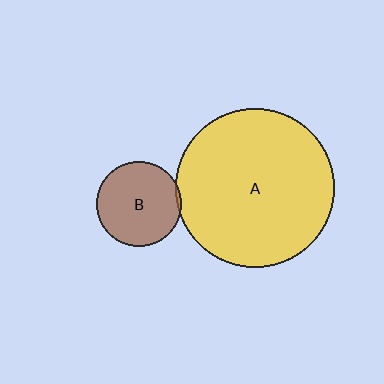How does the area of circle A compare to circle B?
Approximately 3.5 times.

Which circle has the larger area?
Circle A (yellow).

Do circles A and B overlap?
Yes.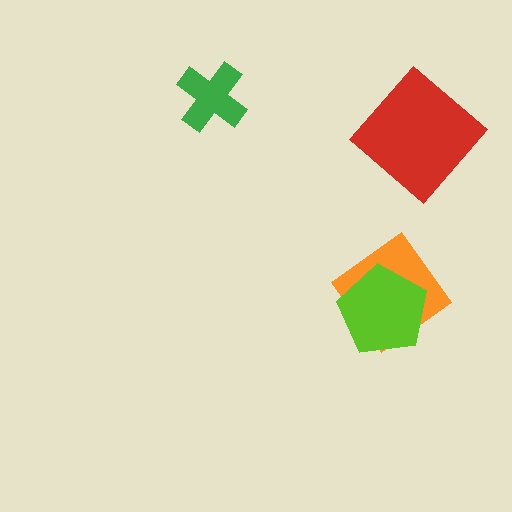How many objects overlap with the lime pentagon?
1 object overlaps with the lime pentagon.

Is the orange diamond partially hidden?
Yes, it is partially covered by another shape.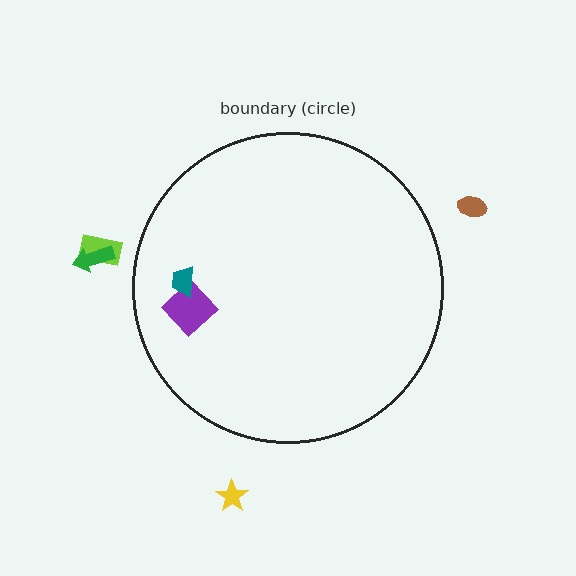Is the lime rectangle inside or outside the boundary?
Outside.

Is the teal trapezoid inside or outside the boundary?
Inside.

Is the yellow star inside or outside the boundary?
Outside.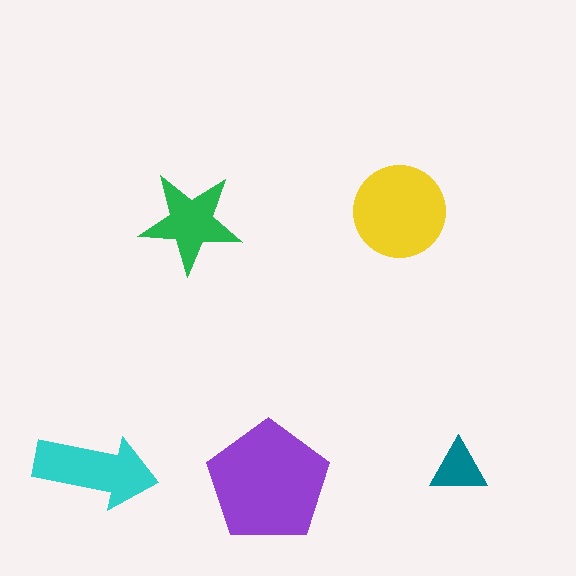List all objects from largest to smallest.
The purple pentagon, the yellow circle, the cyan arrow, the green star, the teal triangle.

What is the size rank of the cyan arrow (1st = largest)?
3rd.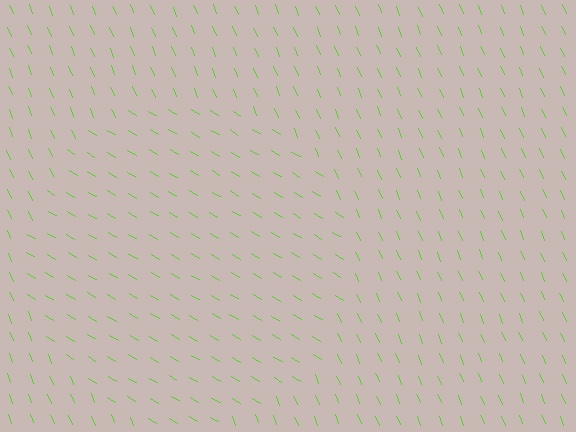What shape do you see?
I see a circle.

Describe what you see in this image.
The image is filled with small lime line segments. A circle region in the image has lines oriented differently from the surrounding lines, creating a visible texture boundary.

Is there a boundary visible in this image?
Yes, there is a texture boundary formed by a change in line orientation.